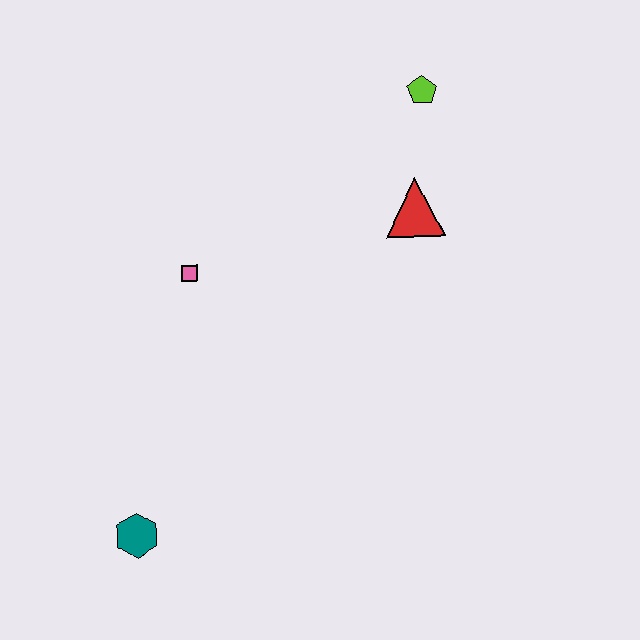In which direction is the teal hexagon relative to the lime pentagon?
The teal hexagon is below the lime pentagon.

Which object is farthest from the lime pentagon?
The teal hexagon is farthest from the lime pentagon.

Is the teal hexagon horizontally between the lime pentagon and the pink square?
No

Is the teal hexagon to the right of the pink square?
No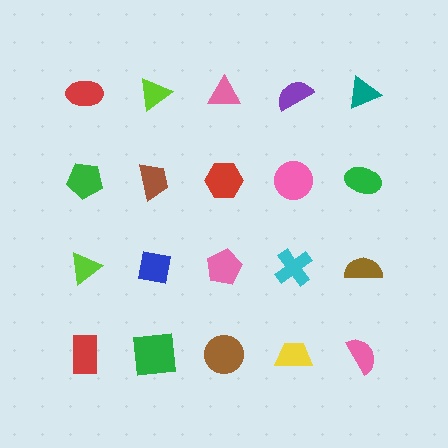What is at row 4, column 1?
A red rectangle.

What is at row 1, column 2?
A lime triangle.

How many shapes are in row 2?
5 shapes.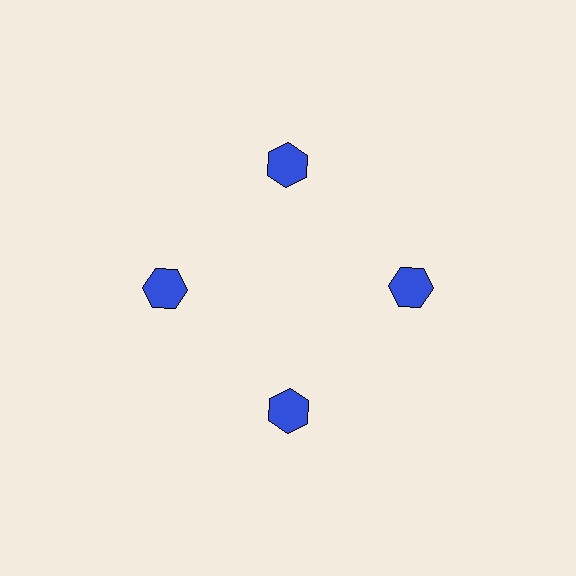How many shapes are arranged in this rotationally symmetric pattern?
There are 4 shapes, arranged in 4 groups of 1.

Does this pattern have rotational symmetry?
Yes, this pattern has 4-fold rotational symmetry. It looks the same after rotating 90 degrees around the center.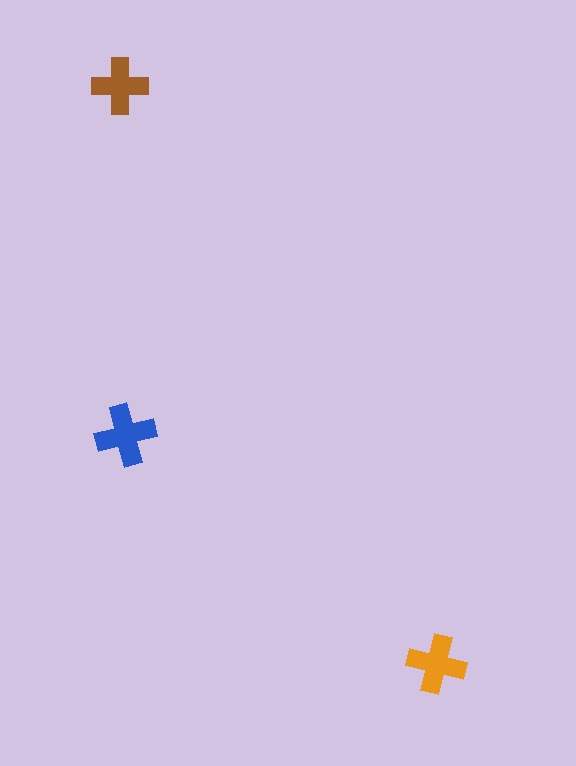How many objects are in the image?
There are 3 objects in the image.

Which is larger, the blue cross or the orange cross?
The blue one.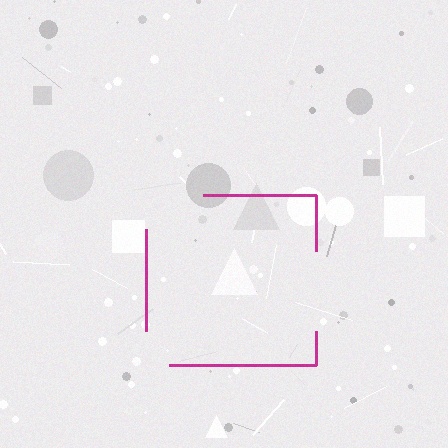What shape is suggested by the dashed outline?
The dashed outline suggests a square.